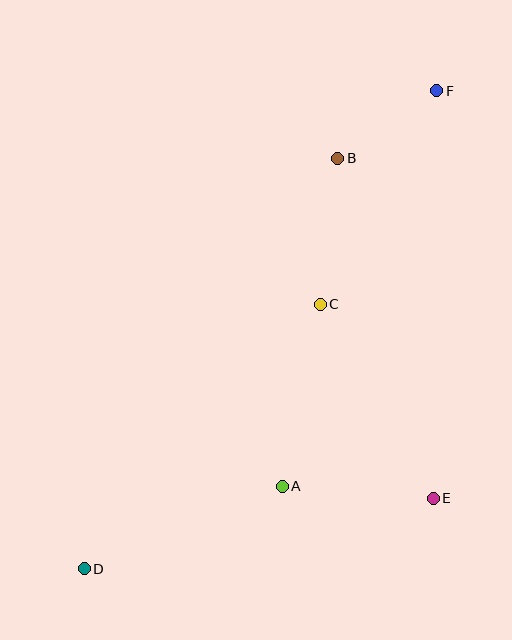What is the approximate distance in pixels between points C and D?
The distance between C and D is approximately 355 pixels.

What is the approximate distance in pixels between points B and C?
The distance between B and C is approximately 147 pixels.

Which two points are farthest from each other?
Points D and F are farthest from each other.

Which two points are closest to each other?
Points B and F are closest to each other.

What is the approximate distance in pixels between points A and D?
The distance between A and D is approximately 215 pixels.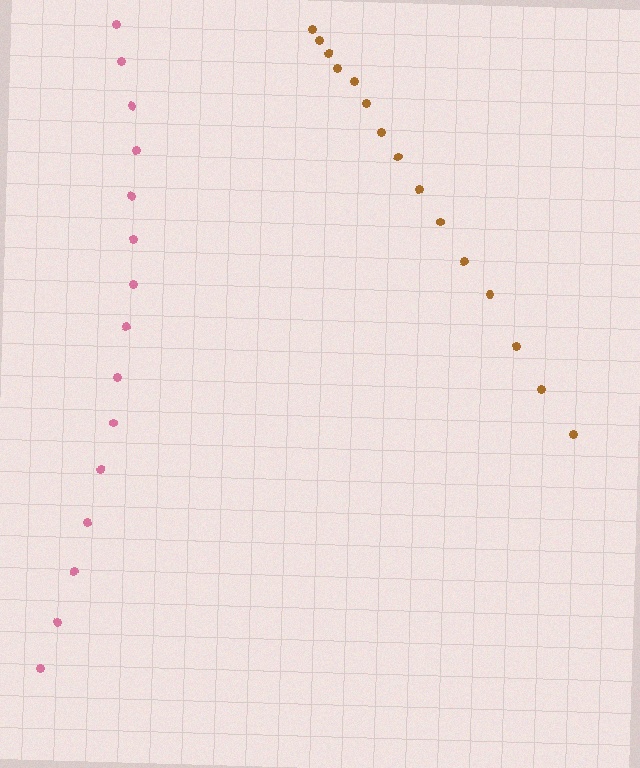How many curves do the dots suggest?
There are 2 distinct paths.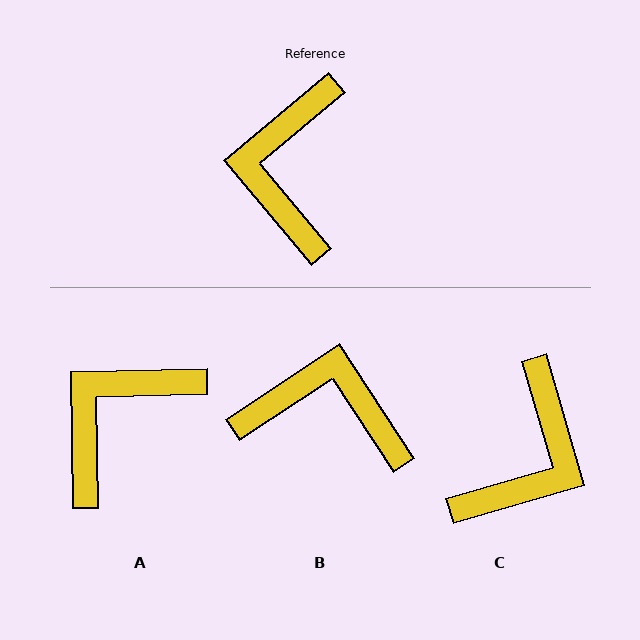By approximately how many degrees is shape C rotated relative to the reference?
Approximately 156 degrees counter-clockwise.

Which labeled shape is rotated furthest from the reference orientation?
C, about 156 degrees away.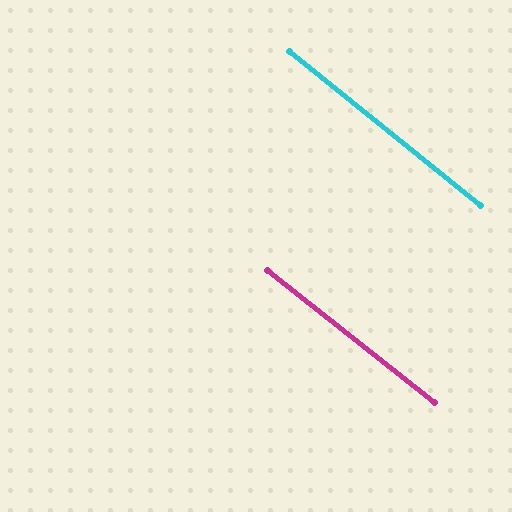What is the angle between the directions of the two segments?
Approximately 1 degree.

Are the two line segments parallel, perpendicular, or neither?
Parallel — their directions differ by only 0.5°.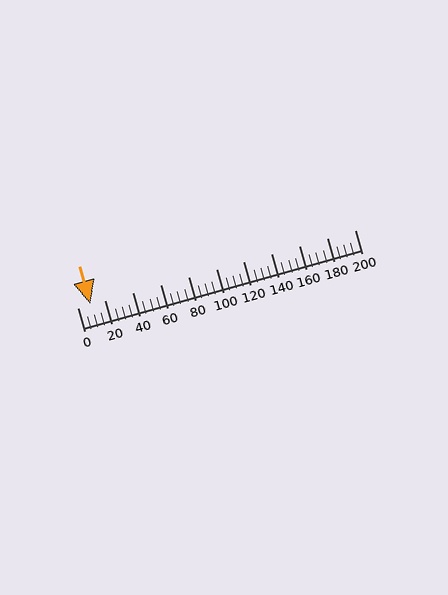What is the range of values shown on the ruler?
The ruler shows values from 0 to 200.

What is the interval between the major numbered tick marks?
The major tick marks are spaced 20 units apart.